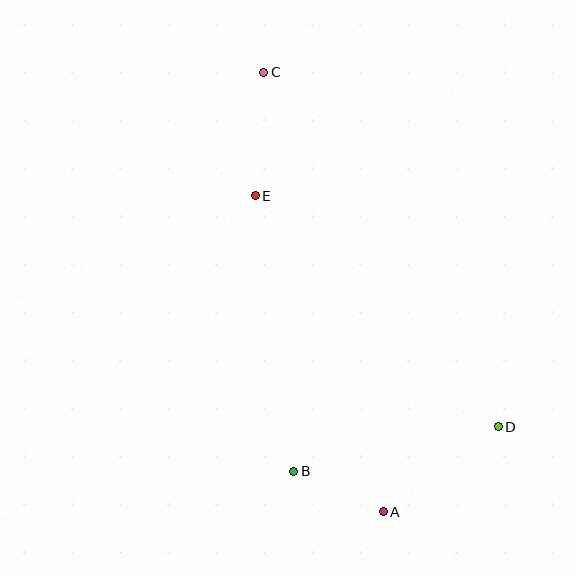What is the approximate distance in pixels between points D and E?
The distance between D and E is approximately 335 pixels.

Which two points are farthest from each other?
Points A and C are farthest from each other.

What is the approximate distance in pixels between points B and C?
The distance between B and C is approximately 400 pixels.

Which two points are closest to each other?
Points A and B are closest to each other.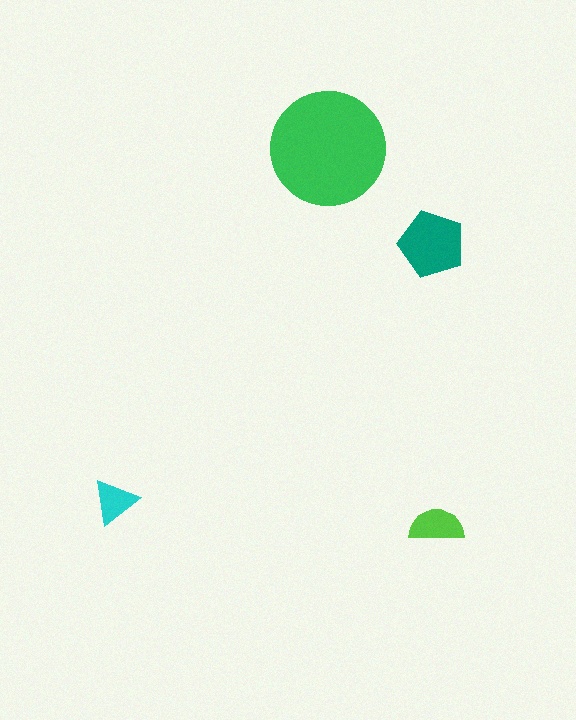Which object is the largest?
The green circle.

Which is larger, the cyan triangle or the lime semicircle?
The lime semicircle.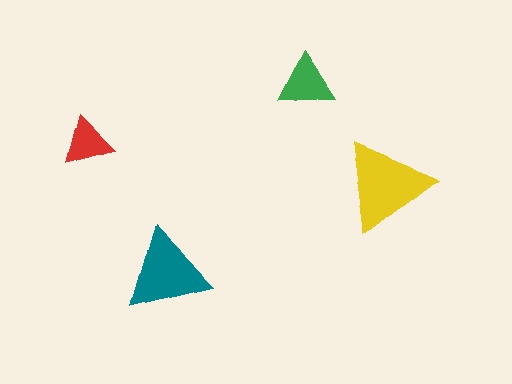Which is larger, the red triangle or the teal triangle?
The teal one.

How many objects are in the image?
There are 4 objects in the image.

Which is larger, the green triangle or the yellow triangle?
The yellow one.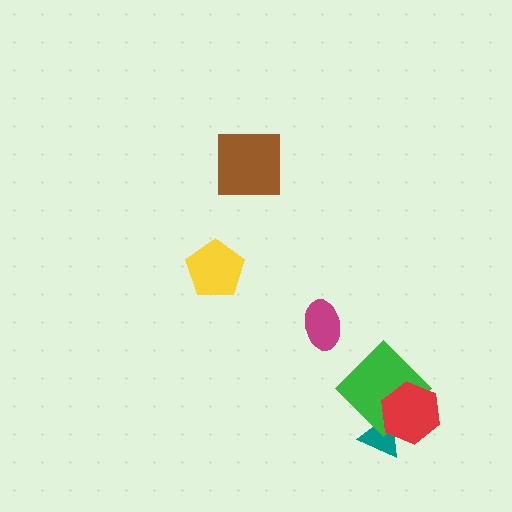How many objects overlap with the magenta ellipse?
0 objects overlap with the magenta ellipse.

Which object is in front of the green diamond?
The red hexagon is in front of the green diamond.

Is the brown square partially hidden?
No, no other shape covers it.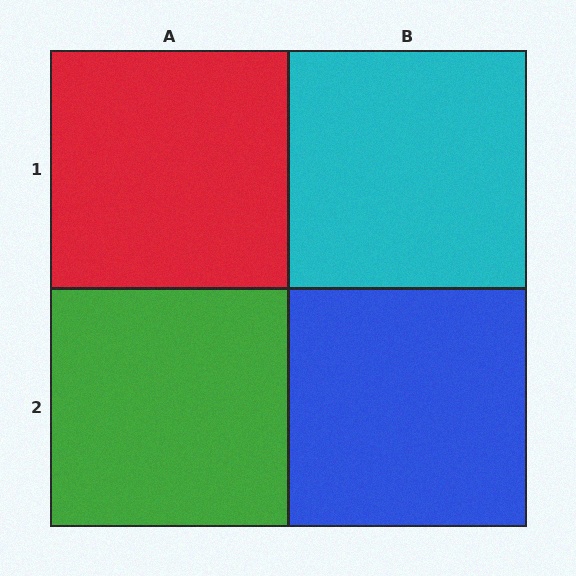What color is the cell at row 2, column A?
Green.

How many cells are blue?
1 cell is blue.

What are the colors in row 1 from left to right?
Red, cyan.